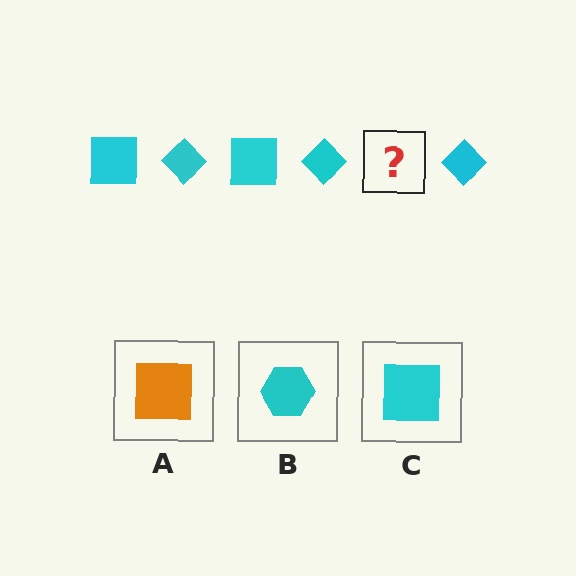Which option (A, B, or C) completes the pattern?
C.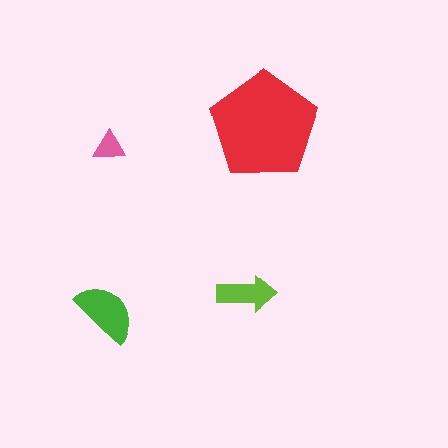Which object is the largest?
The red pentagon.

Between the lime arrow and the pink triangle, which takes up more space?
The lime arrow.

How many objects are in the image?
There are 4 objects in the image.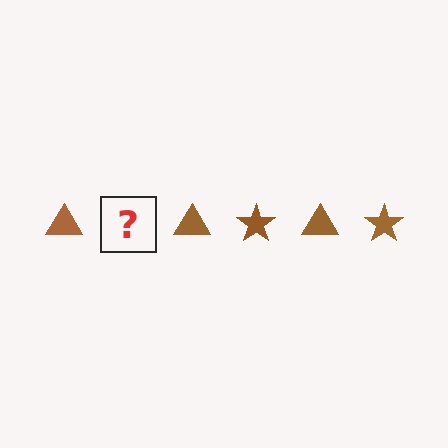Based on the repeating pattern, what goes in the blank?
The blank should be a brown star.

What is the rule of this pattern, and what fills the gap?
The rule is that the pattern cycles through triangle, star shapes in brown. The gap should be filled with a brown star.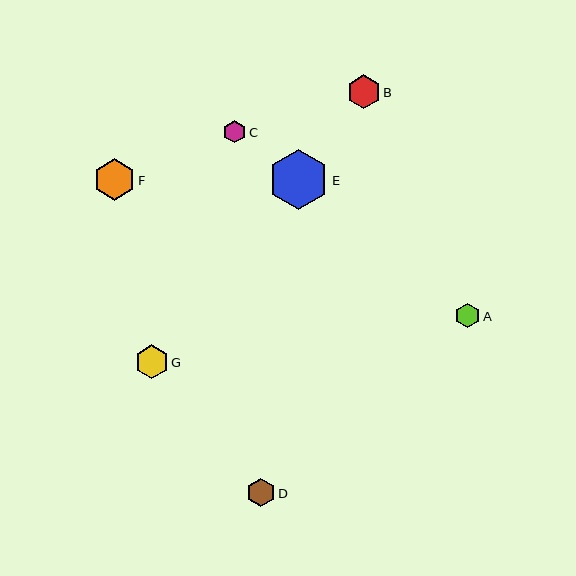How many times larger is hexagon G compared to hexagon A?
Hexagon G is approximately 1.3 times the size of hexagon A.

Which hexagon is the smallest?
Hexagon C is the smallest with a size of approximately 22 pixels.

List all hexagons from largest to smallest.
From largest to smallest: E, F, G, B, D, A, C.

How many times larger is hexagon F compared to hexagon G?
Hexagon F is approximately 1.2 times the size of hexagon G.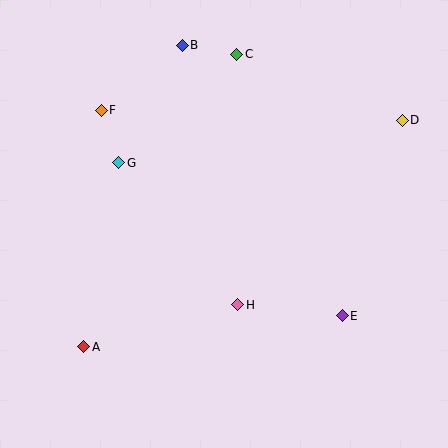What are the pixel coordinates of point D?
Point D is at (402, 120).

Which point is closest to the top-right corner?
Point D is closest to the top-right corner.